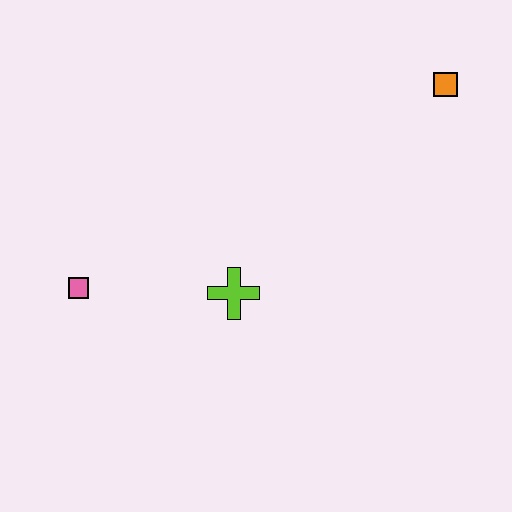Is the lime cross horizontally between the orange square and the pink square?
Yes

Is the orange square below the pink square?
No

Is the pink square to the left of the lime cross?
Yes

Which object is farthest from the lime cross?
The orange square is farthest from the lime cross.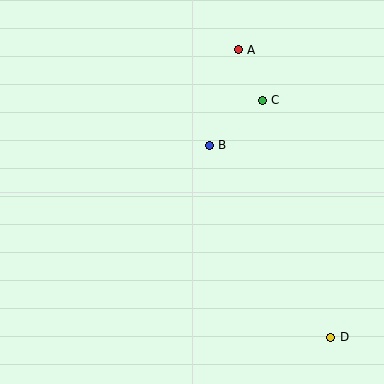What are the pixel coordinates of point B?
Point B is at (209, 145).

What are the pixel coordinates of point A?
Point A is at (238, 50).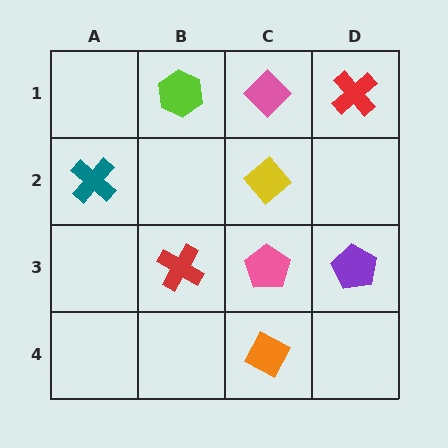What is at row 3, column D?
A purple pentagon.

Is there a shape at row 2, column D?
No, that cell is empty.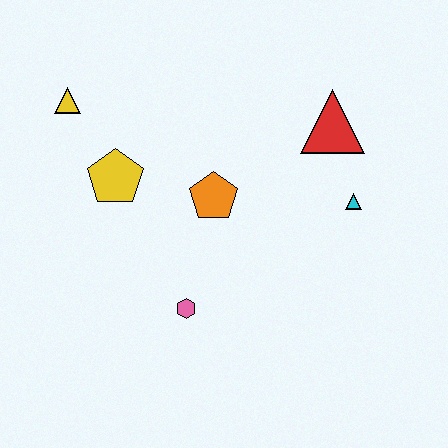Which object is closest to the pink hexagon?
The orange pentagon is closest to the pink hexagon.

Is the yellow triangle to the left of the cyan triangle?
Yes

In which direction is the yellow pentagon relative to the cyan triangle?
The yellow pentagon is to the left of the cyan triangle.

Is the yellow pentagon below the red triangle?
Yes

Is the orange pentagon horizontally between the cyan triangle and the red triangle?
No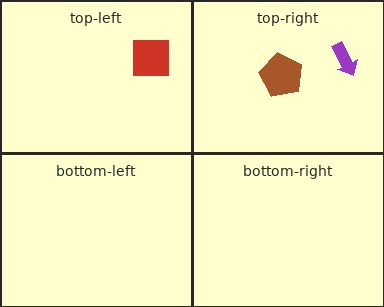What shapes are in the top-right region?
The purple arrow, the brown pentagon.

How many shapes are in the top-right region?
2.